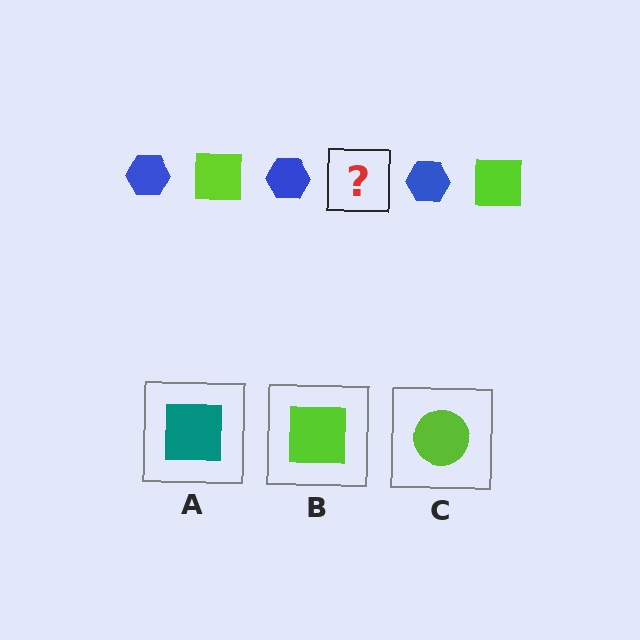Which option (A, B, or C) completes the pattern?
B.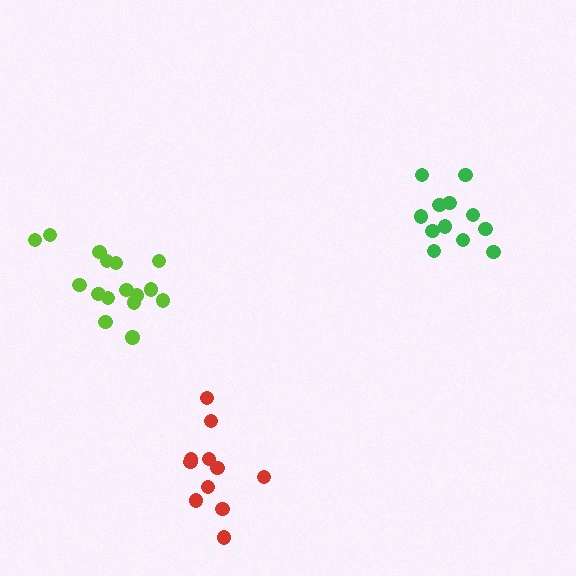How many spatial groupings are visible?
There are 3 spatial groupings.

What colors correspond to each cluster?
The clusters are colored: green, red, lime.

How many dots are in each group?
Group 1: 12 dots, Group 2: 11 dots, Group 3: 16 dots (39 total).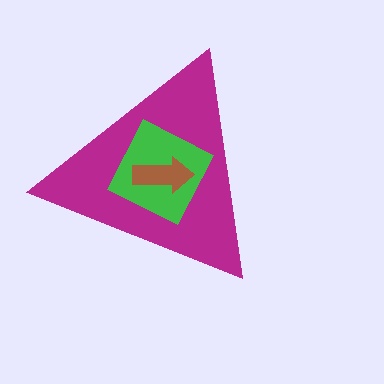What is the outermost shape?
The magenta triangle.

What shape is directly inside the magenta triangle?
The green diamond.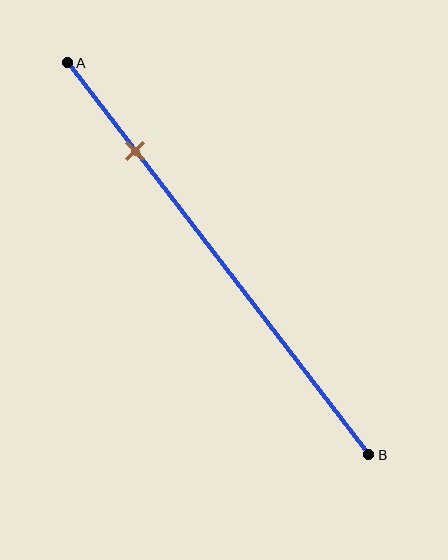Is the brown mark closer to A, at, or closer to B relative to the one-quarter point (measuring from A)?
The brown mark is approximately at the one-quarter point of segment AB.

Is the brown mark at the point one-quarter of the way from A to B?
Yes, the mark is approximately at the one-quarter point.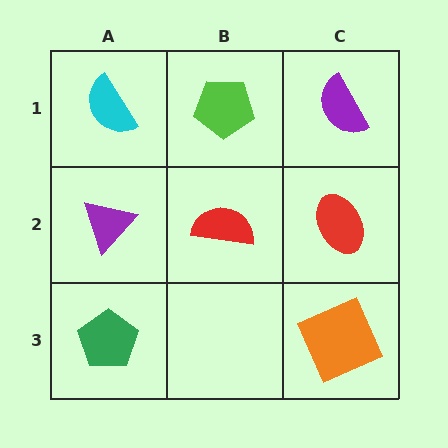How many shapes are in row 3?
2 shapes.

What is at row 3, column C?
An orange square.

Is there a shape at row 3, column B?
No, that cell is empty.